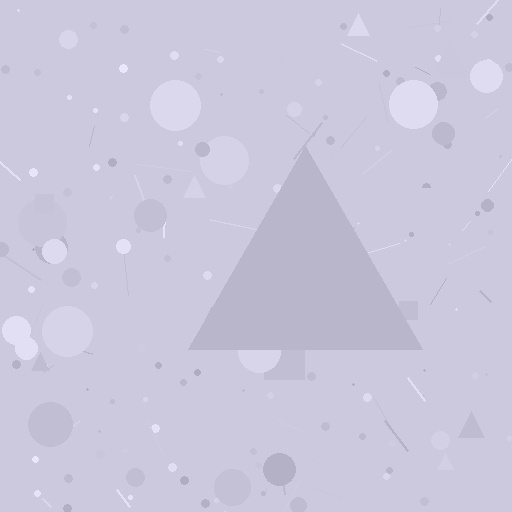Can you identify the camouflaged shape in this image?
The camouflaged shape is a triangle.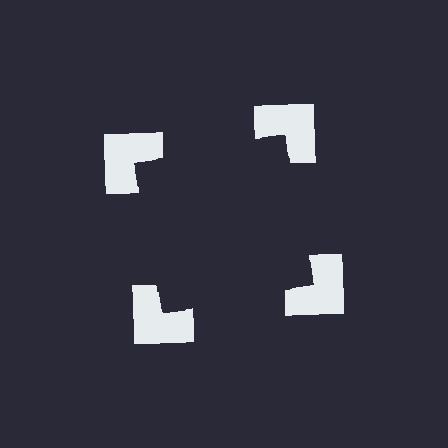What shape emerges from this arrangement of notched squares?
An illusory square — its edges are inferred from the aligned wedge cuts in the notched squares, not physically drawn.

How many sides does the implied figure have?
4 sides.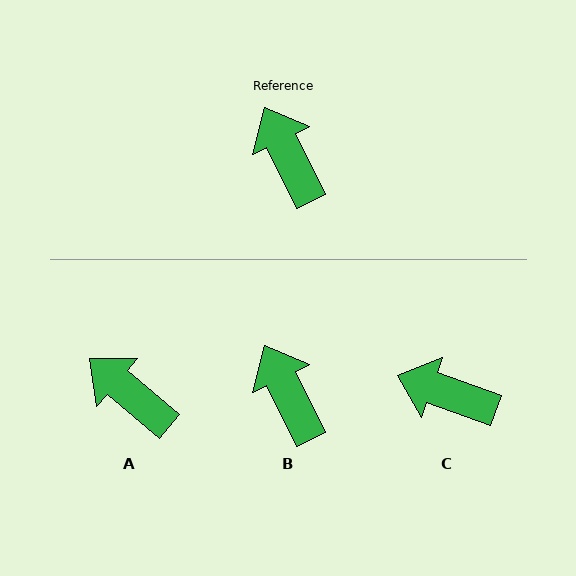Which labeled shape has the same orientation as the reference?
B.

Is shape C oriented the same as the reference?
No, it is off by about 44 degrees.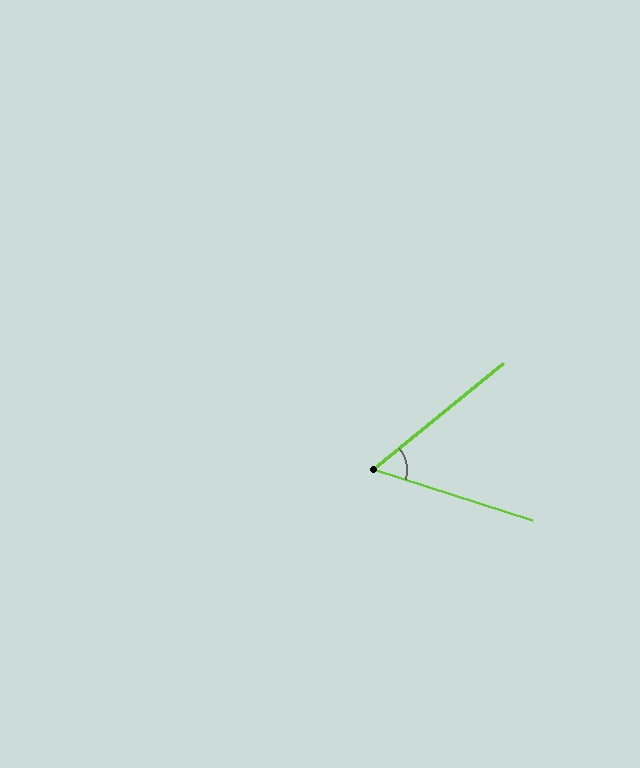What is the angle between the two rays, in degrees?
Approximately 57 degrees.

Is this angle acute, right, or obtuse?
It is acute.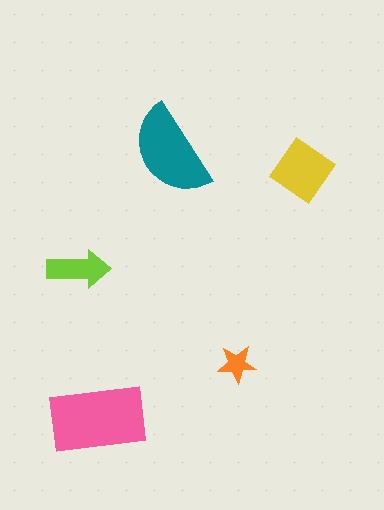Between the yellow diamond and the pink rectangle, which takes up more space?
The pink rectangle.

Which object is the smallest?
The orange star.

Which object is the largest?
The pink rectangle.